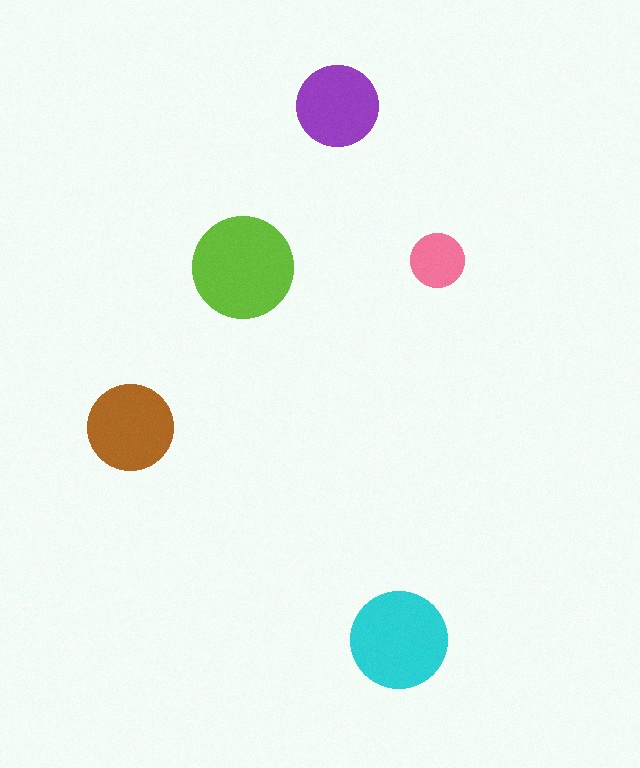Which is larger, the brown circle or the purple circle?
The brown one.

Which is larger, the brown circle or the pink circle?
The brown one.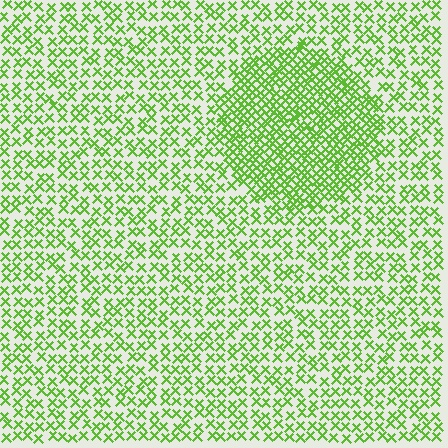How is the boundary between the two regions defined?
The boundary is defined by a change in element density (approximately 2.0x ratio). All elements are the same color, size, and shape.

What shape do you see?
I see a circle.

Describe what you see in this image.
The image contains small lime elements arranged at two different densities. A circle-shaped region is visible where the elements are more densely packed than the surrounding area.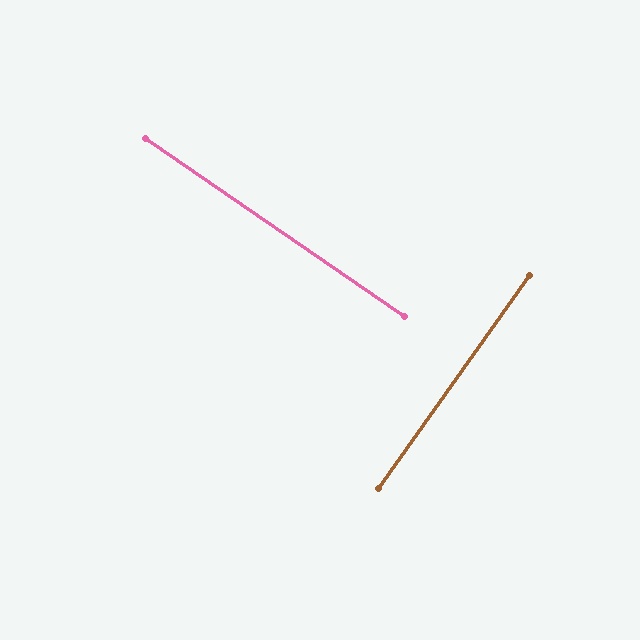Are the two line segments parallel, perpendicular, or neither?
Perpendicular — they meet at approximately 89°.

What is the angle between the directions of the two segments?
Approximately 89 degrees.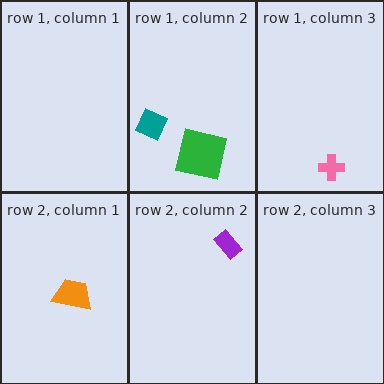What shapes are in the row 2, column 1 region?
The orange trapezoid.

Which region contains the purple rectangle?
The row 2, column 2 region.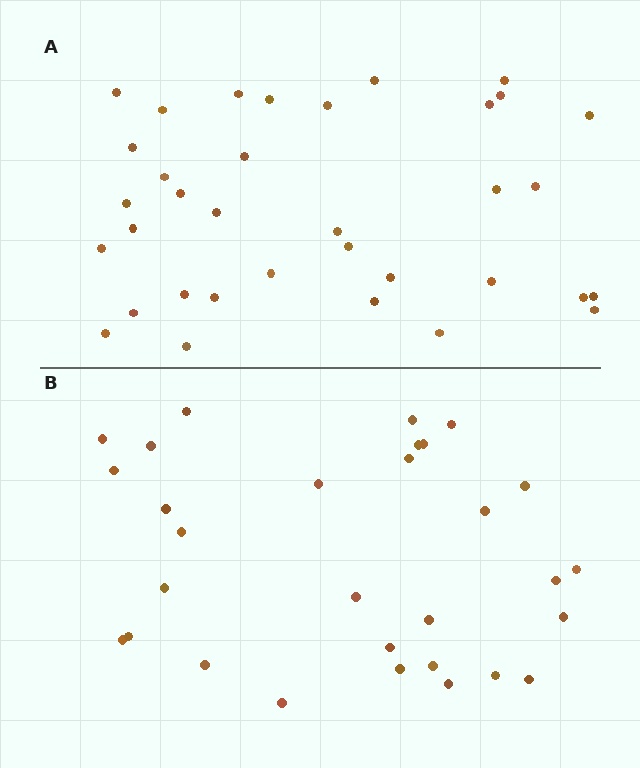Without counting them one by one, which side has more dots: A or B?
Region A (the top region) has more dots.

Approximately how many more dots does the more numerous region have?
Region A has about 5 more dots than region B.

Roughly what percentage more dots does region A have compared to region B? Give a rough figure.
About 15% more.